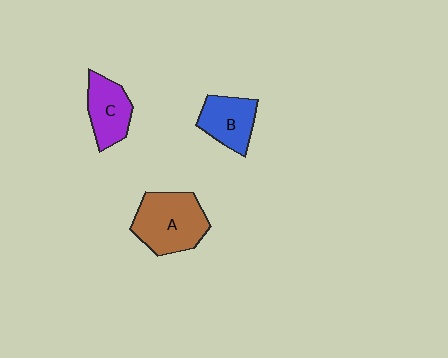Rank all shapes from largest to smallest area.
From largest to smallest: A (brown), C (purple), B (blue).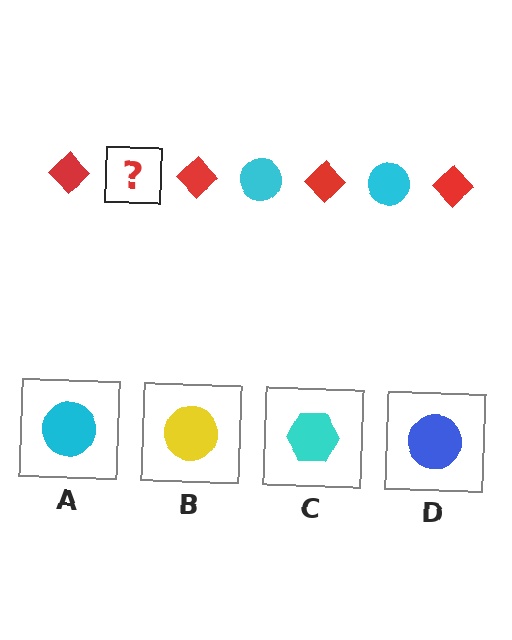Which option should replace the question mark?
Option A.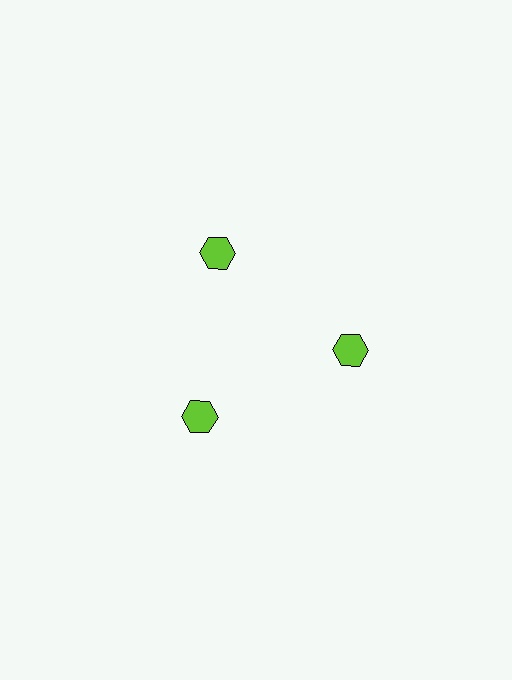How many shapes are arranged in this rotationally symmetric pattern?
There are 3 shapes, arranged in 3 groups of 1.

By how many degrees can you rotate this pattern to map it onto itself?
The pattern maps onto itself every 120 degrees of rotation.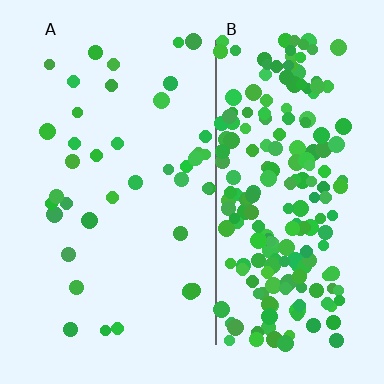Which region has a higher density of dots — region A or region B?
B (the right).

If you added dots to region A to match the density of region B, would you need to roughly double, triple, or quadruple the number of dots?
Approximately quadruple.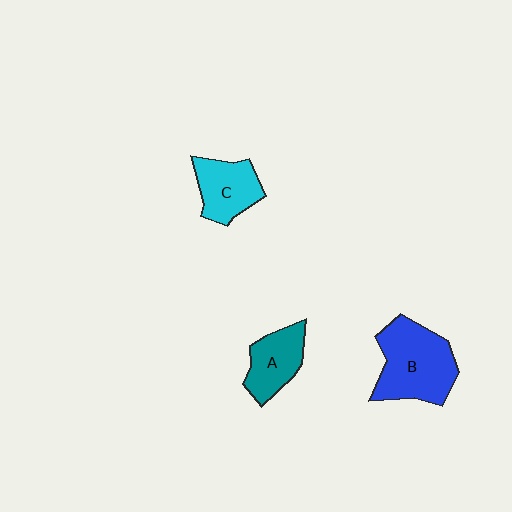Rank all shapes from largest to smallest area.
From largest to smallest: B (blue), C (cyan), A (teal).